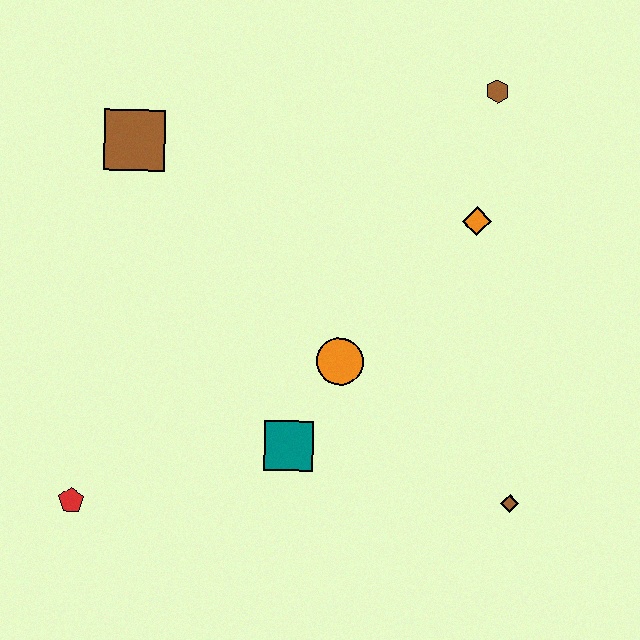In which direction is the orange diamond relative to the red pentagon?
The orange diamond is to the right of the red pentagon.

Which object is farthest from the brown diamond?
The brown square is farthest from the brown diamond.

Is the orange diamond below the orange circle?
No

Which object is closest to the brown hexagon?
The orange diamond is closest to the brown hexagon.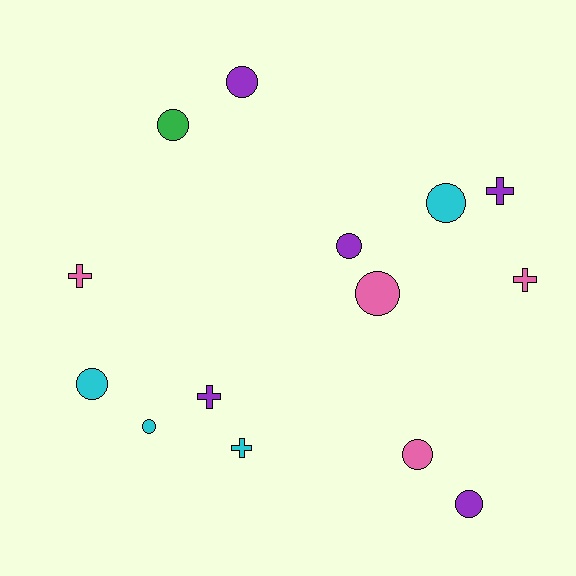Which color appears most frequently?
Purple, with 5 objects.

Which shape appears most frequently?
Circle, with 9 objects.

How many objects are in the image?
There are 14 objects.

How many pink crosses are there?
There are 2 pink crosses.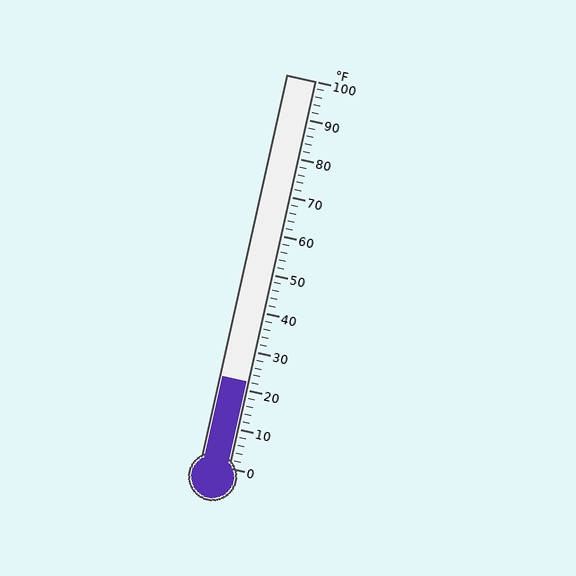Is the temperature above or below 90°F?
The temperature is below 90°F.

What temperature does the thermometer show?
The thermometer shows approximately 22°F.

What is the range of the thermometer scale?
The thermometer scale ranges from 0°F to 100°F.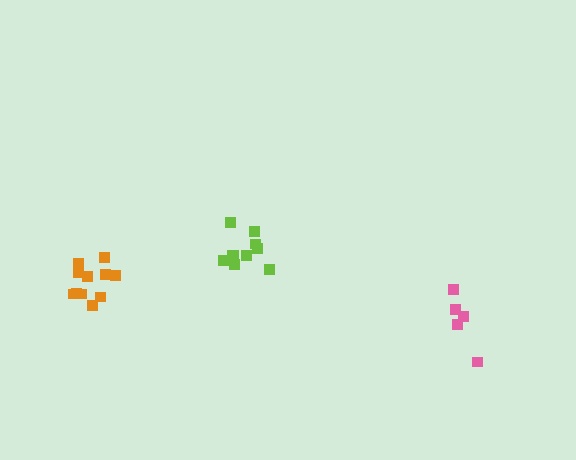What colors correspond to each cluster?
The clusters are colored: pink, lime, orange.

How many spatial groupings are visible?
There are 3 spatial groupings.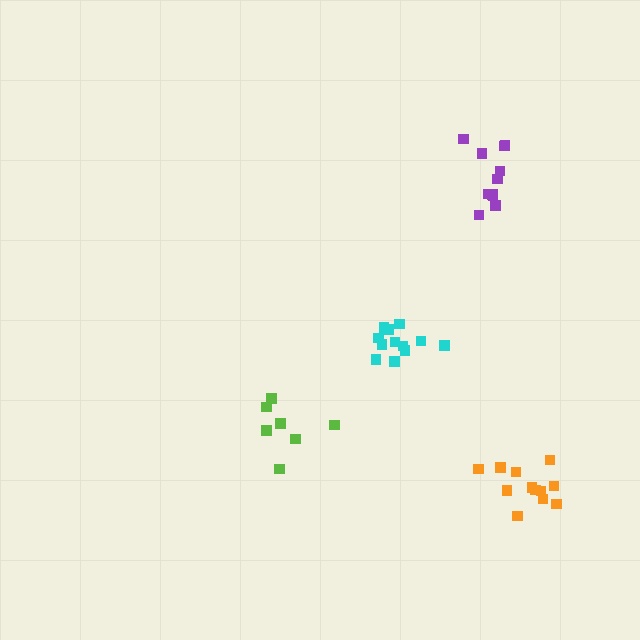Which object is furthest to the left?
The lime cluster is leftmost.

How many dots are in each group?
Group 1: 7 dots, Group 2: 11 dots, Group 3: 12 dots, Group 4: 12 dots (42 total).